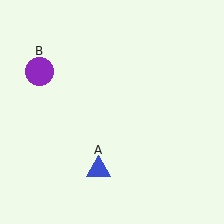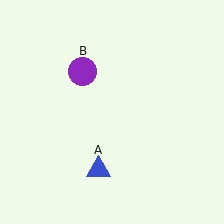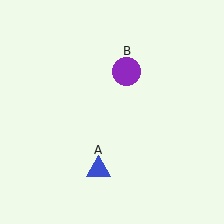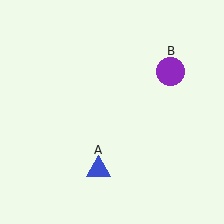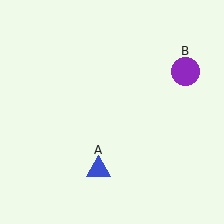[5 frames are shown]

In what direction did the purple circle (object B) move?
The purple circle (object B) moved right.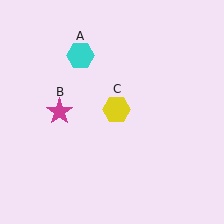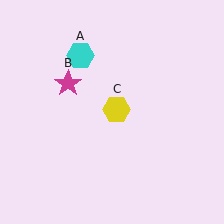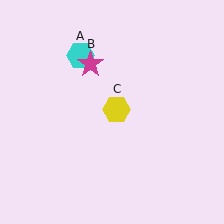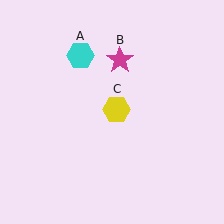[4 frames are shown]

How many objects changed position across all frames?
1 object changed position: magenta star (object B).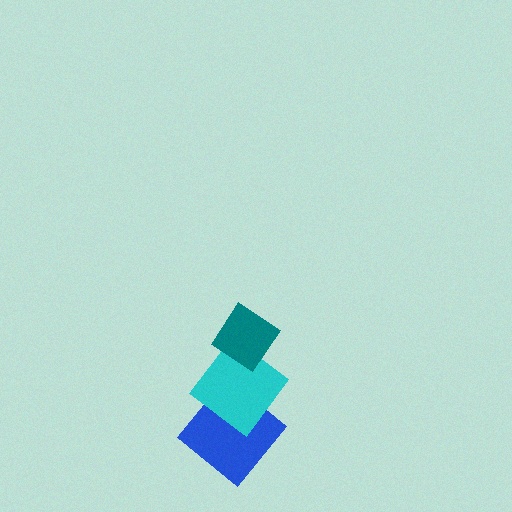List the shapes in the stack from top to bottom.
From top to bottom: the teal diamond, the cyan diamond, the blue diamond.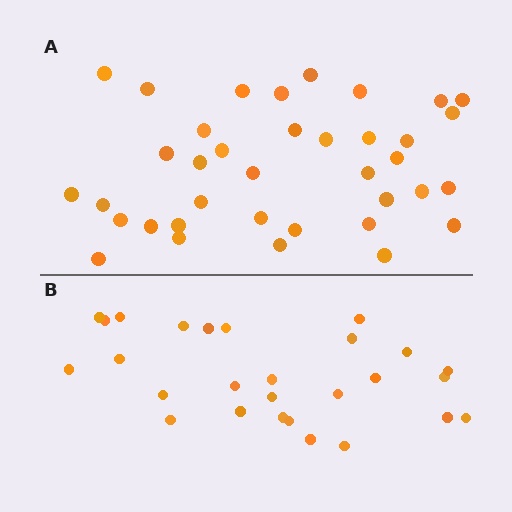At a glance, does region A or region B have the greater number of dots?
Region A (the top region) has more dots.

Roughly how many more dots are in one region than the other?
Region A has roughly 10 or so more dots than region B.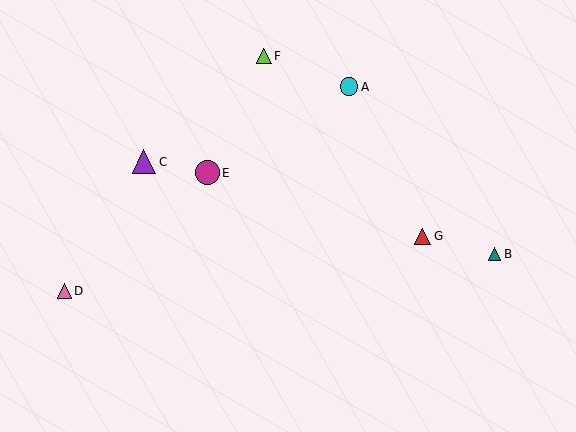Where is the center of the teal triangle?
The center of the teal triangle is at (495, 254).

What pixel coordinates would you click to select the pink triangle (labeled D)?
Click at (64, 291) to select the pink triangle D.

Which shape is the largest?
The purple triangle (labeled C) is the largest.